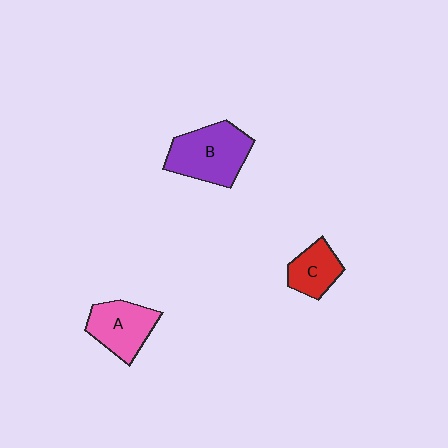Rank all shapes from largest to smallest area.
From largest to smallest: B (purple), A (pink), C (red).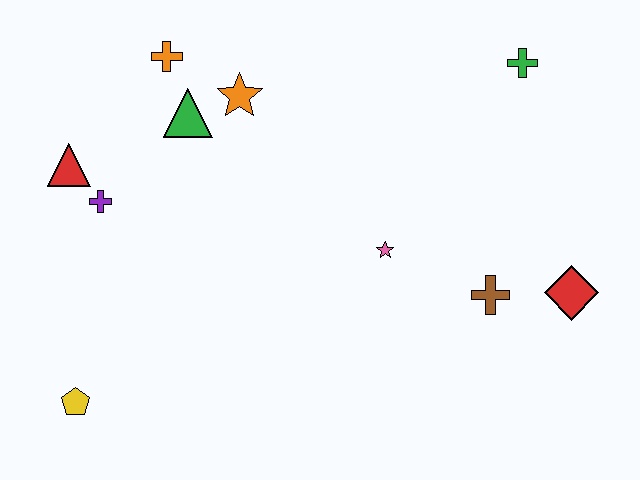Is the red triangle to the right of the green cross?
No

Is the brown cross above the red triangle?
No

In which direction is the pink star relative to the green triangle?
The pink star is to the right of the green triangle.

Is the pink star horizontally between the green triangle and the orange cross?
No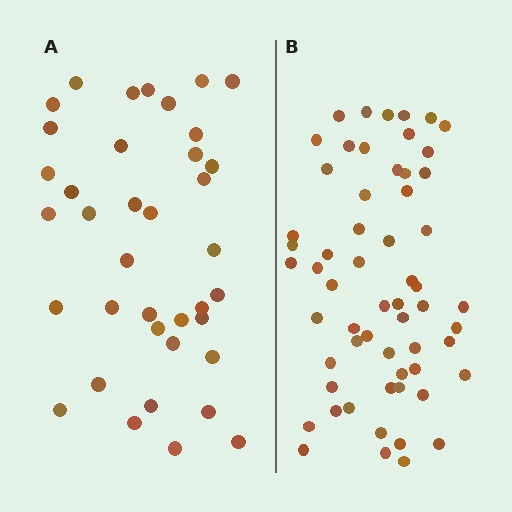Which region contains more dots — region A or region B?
Region B (the right region) has more dots.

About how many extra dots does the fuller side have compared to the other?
Region B has approximately 20 more dots than region A.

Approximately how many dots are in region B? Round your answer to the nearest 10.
About 60 dots. (The exact count is 59, which rounds to 60.)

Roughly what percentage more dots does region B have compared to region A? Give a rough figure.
About 55% more.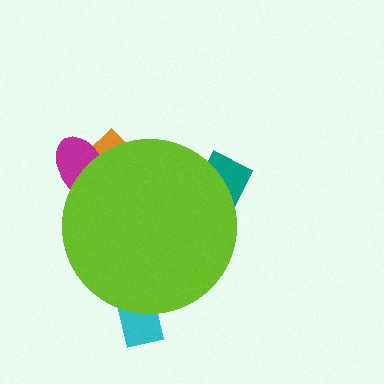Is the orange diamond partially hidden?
Yes, the orange diamond is partially hidden behind the lime circle.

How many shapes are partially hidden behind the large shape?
4 shapes are partially hidden.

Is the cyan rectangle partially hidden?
Yes, the cyan rectangle is partially hidden behind the lime circle.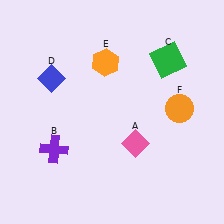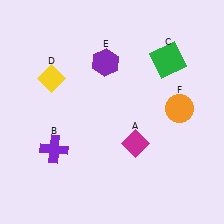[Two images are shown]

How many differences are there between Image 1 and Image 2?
There are 3 differences between the two images.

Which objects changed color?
A changed from pink to magenta. D changed from blue to yellow. E changed from orange to purple.